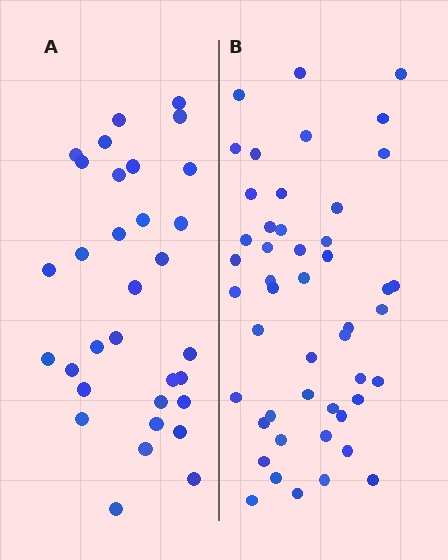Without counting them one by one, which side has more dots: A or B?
Region B (the right region) has more dots.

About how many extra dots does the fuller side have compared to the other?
Region B has approximately 15 more dots than region A.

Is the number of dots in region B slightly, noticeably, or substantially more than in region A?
Region B has substantially more. The ratio is roughly 1.5 to 1.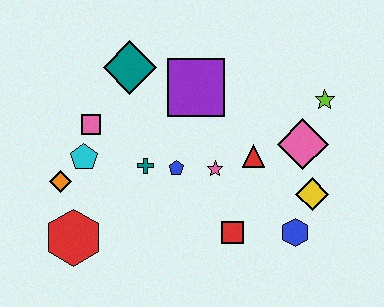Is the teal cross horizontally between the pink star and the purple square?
No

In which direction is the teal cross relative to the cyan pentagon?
The teal cross is to the right of the cyan pentagon.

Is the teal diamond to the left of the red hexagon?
No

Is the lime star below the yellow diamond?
No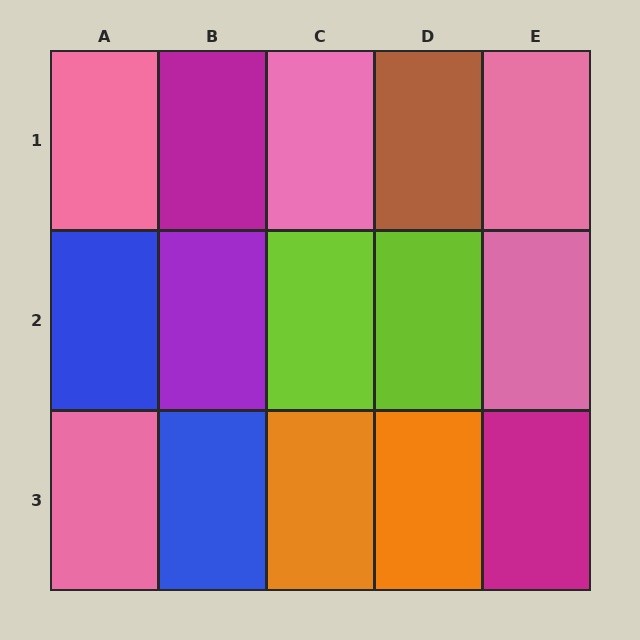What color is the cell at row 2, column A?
Blue.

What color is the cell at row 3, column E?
Magenta.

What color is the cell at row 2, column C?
Lime.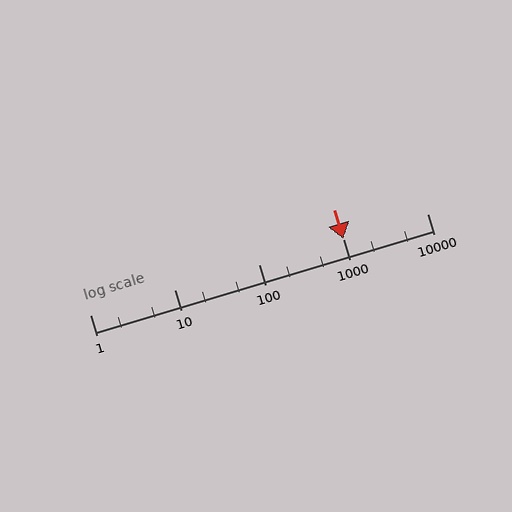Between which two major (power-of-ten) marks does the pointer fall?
The pointer is between 1000 and 10000.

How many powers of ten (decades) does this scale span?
The scale spans 4 decades, from 1 to 10000.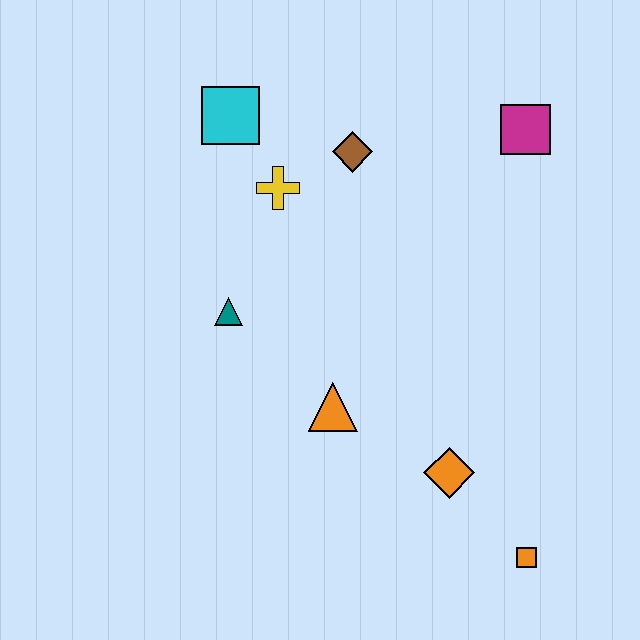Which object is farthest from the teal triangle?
The orange square is farthest from the teal triangle.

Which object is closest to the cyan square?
The yellow cross is closest to the cyan square.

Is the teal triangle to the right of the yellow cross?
No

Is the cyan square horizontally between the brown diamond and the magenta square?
No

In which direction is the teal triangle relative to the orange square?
The teal triangle is to the left of the orange square.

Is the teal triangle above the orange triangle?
Yes